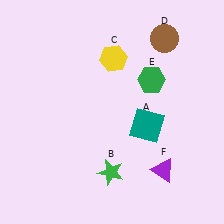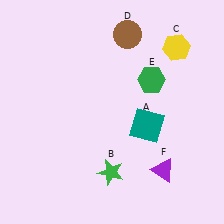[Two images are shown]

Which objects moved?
The objects that moved are: the yellow hexagon (C), the brown circle (D).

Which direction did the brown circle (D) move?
The brown circle (D) moved left.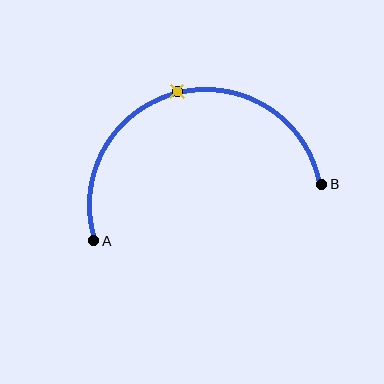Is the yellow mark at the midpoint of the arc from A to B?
Yes. The yellow mark lies on the arc at equal arc-length from both A and B — it is the arc midpoint.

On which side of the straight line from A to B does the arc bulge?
The arc bulges above the straight line connecting A and B.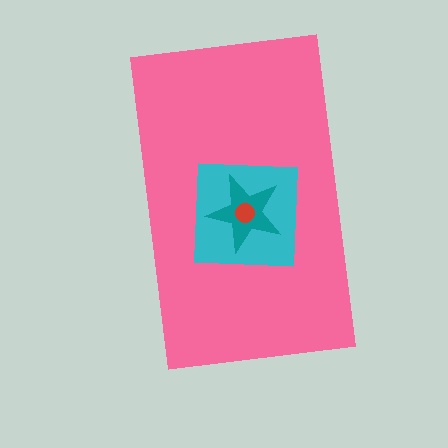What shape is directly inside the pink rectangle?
The cyan square.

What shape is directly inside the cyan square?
The teal star.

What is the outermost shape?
The pink rectangle.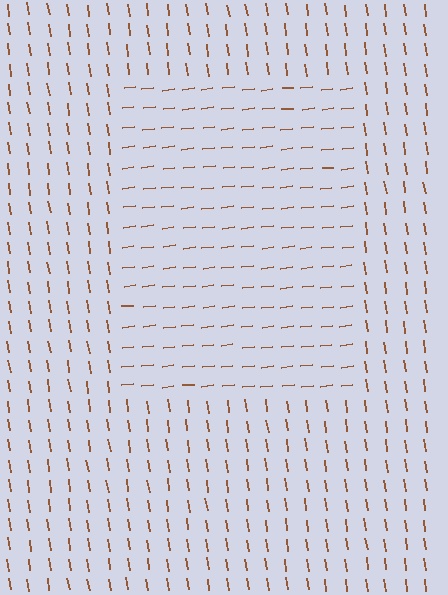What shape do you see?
I see a rectangle.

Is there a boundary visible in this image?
Yes, there is a texture boundary formed by a change in line orientation.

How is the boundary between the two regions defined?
The boundary is defined purely by a change in line orientation (approximately 88 degrees difference). All lines are the same color and thickness.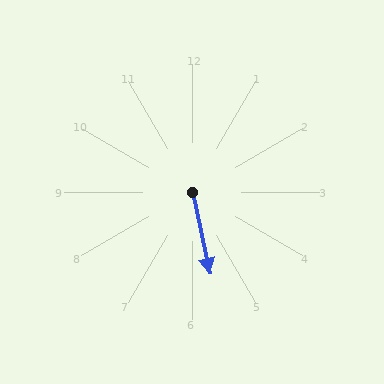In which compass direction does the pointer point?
South.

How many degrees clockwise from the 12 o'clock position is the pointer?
Approximately 168 degrees.